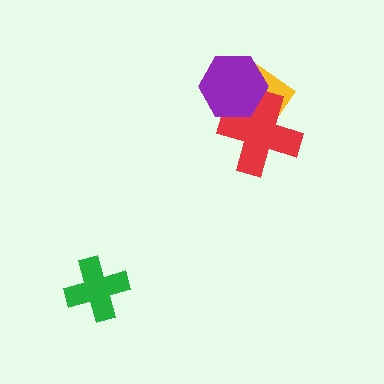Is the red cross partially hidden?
Yes, it is partially covered by another shape.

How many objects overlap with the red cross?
2 objects overlap with the red cross.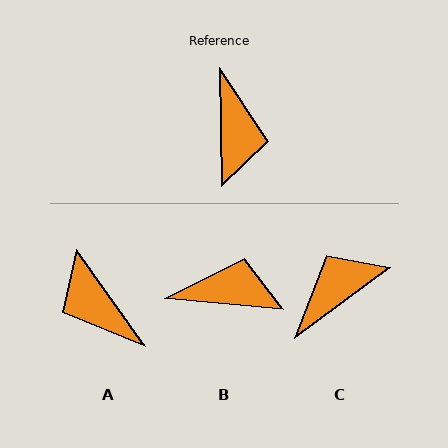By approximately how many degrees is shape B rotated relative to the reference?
Approximately 84 degrees counter-clockwise.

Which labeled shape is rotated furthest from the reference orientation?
A, about 145 degrees away.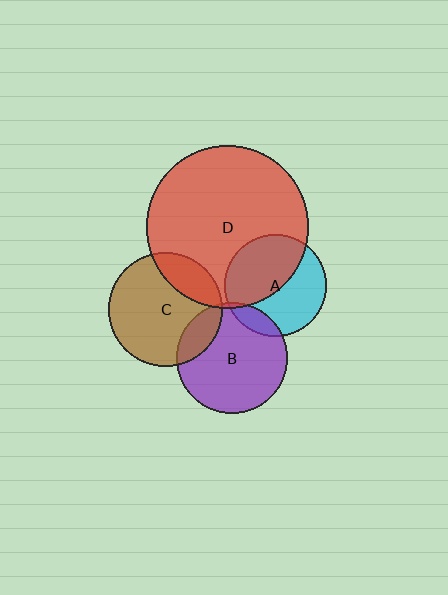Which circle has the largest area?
Circle D (red).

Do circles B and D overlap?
Yes.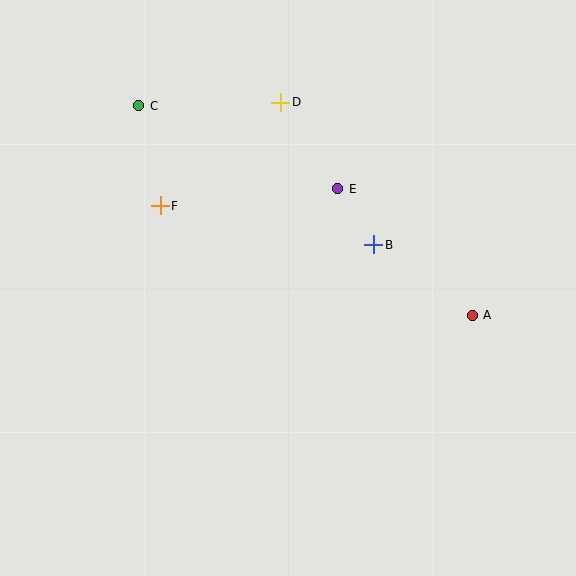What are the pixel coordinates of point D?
Point D is at (281, 102).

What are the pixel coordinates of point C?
Point C is at (139, 106).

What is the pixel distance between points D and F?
The distance between D and F is 159 pixels.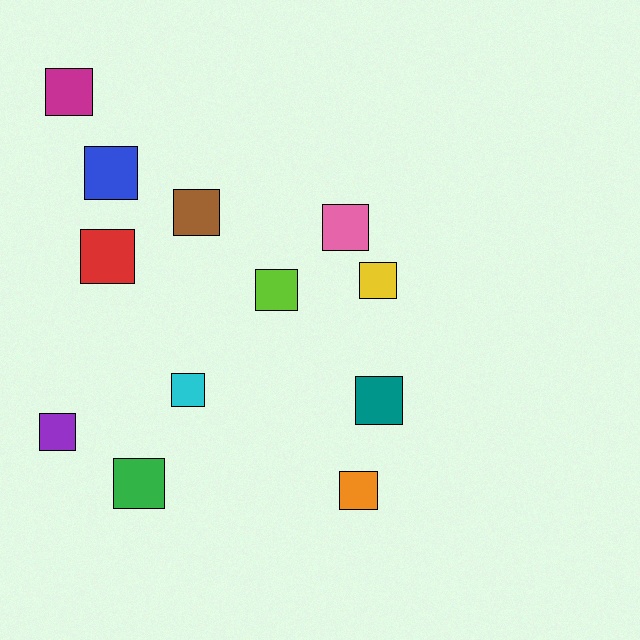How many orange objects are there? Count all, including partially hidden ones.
There is 1 orange object.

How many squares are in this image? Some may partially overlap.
There are 12 squares.